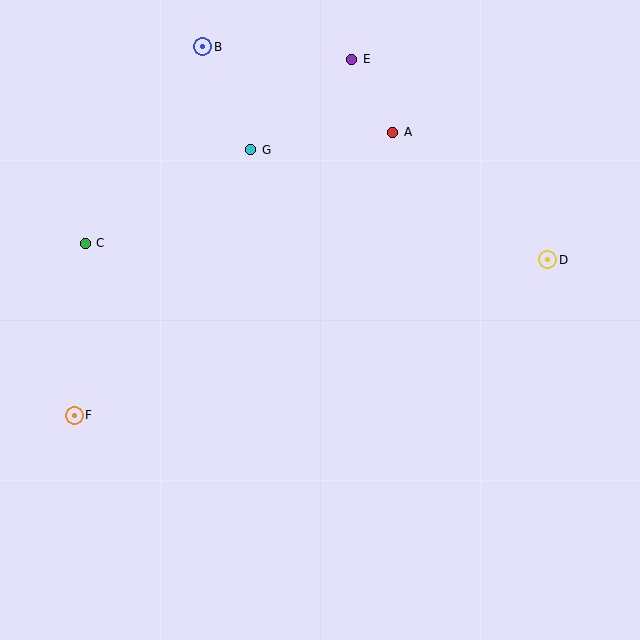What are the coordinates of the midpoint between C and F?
The midpoint between C and F is at (80, 329).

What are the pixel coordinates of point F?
Point F is at (74, 415).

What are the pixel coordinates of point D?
Point D is at (548, 260).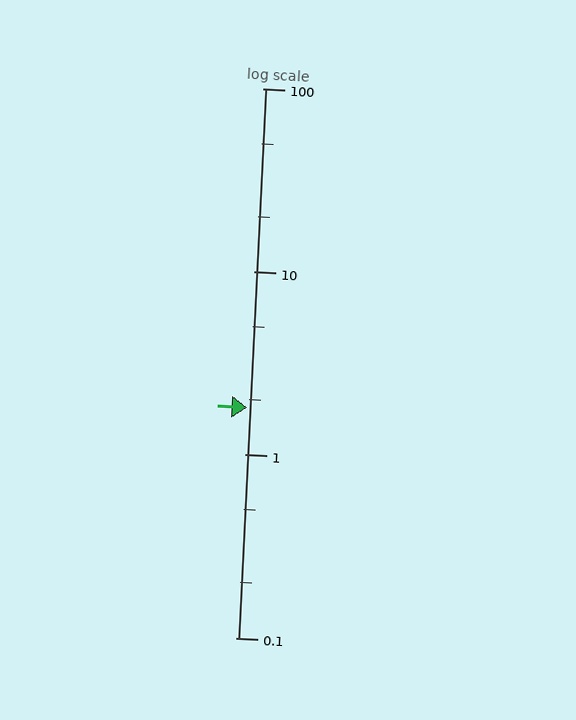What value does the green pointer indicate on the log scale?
The pointer indicates approximately 1.8.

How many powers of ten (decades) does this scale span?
The scale spans 3 decades, from 0.1 to 100.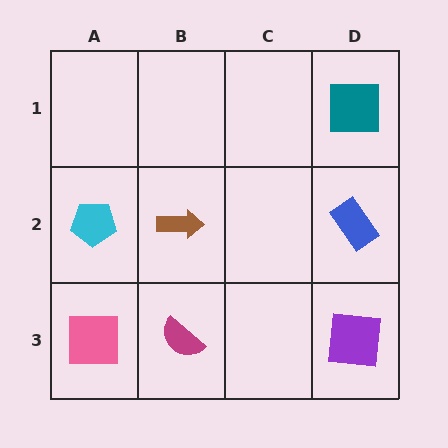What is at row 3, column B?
A magenta semicircle.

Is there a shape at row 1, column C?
No, that cell is empty.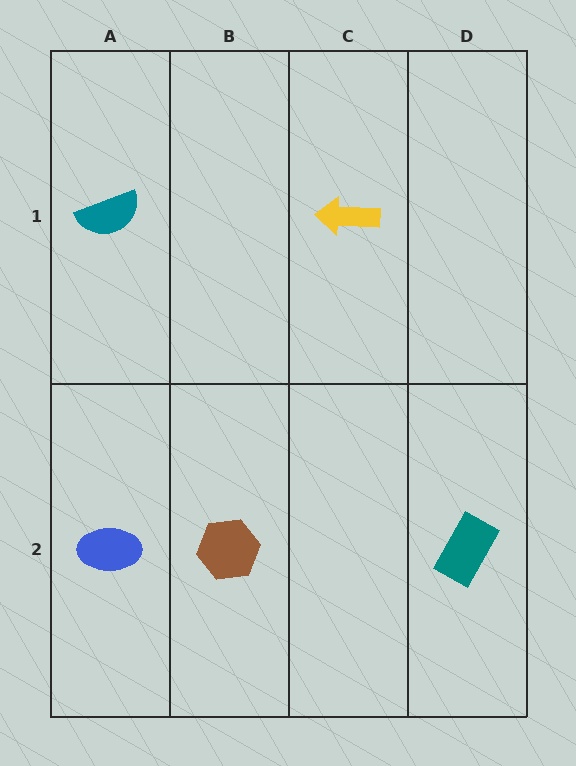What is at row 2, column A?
A blue ellipse.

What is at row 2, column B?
A brown hexagon.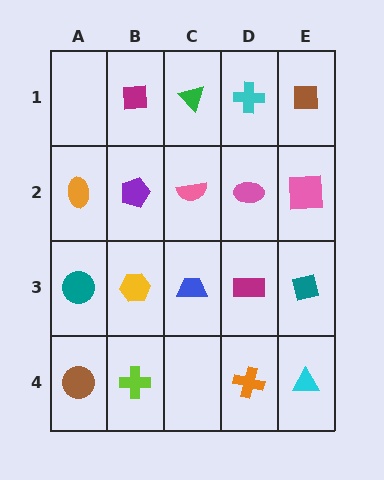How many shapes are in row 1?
4 shapes.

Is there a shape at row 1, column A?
No, that cell is empty.